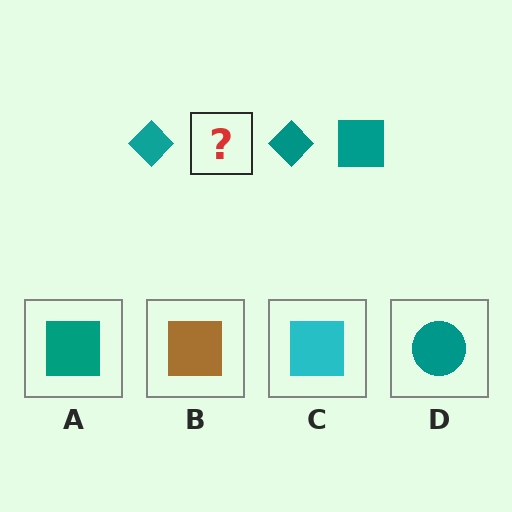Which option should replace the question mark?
Option A.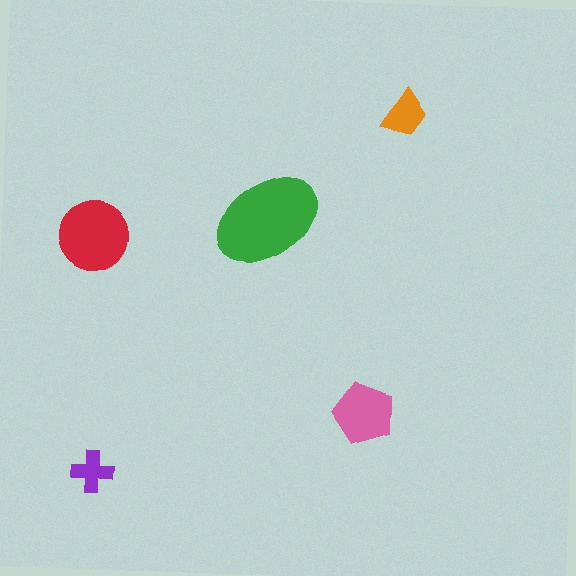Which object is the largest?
The green ellipse.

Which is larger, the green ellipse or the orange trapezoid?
The green ellipse.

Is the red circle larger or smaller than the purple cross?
Larger.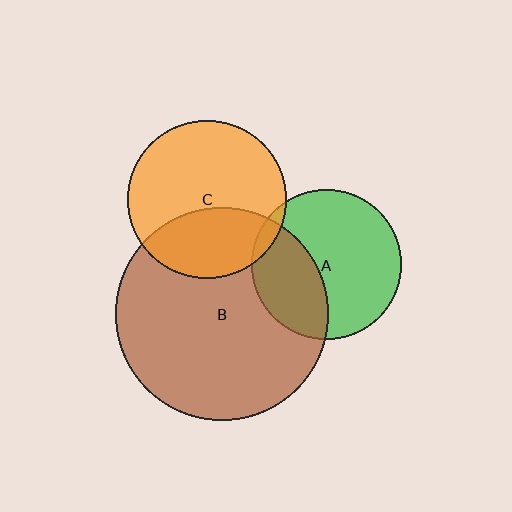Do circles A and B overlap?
Yes.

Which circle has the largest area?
Circle B (brown).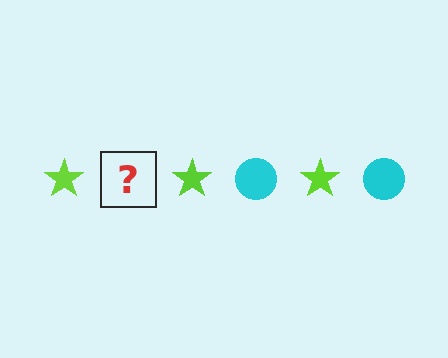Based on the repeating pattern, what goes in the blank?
The blank should be a cyan circle.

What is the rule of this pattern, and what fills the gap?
The rule is that the pattern alternates between lime star and cyan circle. The gap should be filled with a cyan circle.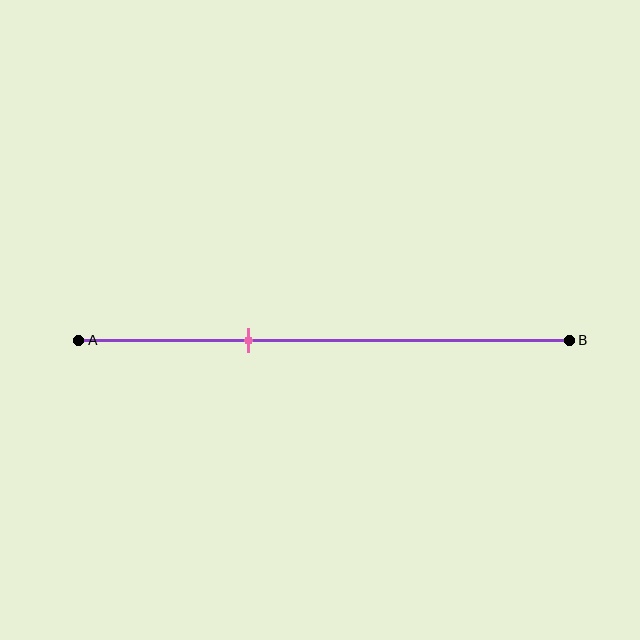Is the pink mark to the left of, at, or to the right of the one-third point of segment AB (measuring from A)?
The pink mark is approximately at the one-third point of segment AB.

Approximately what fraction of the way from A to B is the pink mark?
The pink mark is approximately 35% of the way from A to B.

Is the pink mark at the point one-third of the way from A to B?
Yes, the mark is approximately at the one-third point.